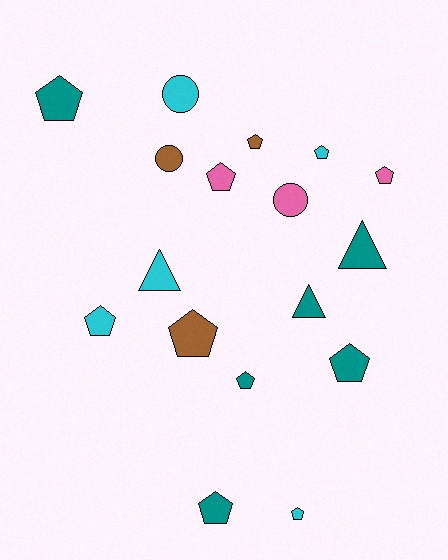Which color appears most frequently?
Teal, with 6 objects.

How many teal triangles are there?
There are 2 teal triangles.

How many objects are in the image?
There are 17 objects.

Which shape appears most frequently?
Pentagon, with 11 objects.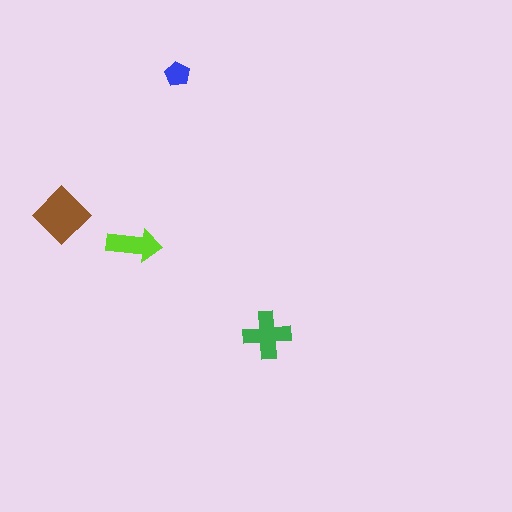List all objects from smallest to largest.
The blue pentagon, the lime arrow, the green cross, the brown diamond.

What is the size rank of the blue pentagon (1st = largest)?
4th.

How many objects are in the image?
There are 4 objects in the image.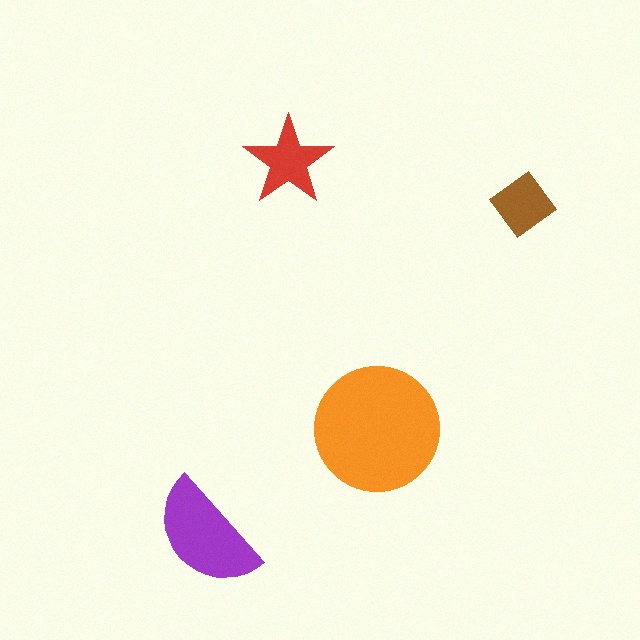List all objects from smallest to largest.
The brown diamond, the red star, the purple semicircle, the orange circle.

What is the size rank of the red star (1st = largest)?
3rd.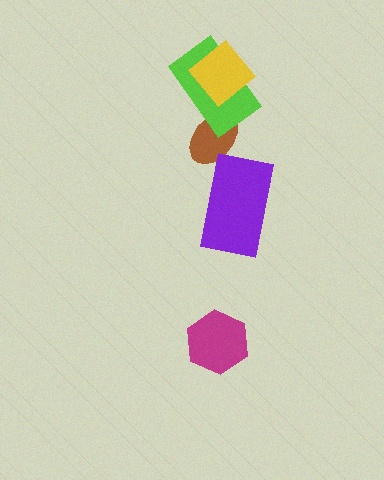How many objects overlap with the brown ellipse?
1 object overlaps with the brown ellipse.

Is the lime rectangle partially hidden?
Yes, it is partially covered by another shape.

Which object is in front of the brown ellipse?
The lime rectangle is in front of the brown ellipse.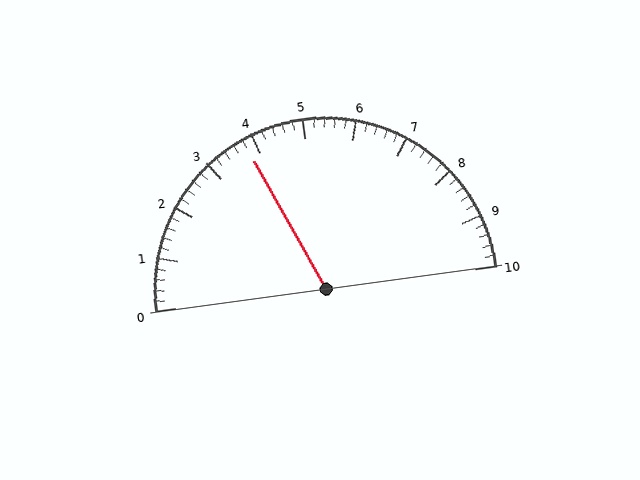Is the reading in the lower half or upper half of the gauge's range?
The reading is in the lower half of the range (0 to 10).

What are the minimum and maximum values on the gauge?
The gauge ranges from 0 to 10.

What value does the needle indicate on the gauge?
The needle indicates approximately 3.8.